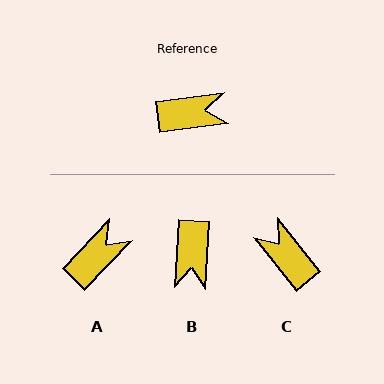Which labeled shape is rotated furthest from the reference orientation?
C, about 122 degrees away.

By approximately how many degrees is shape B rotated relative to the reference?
Approximately 101 degrees clockwise.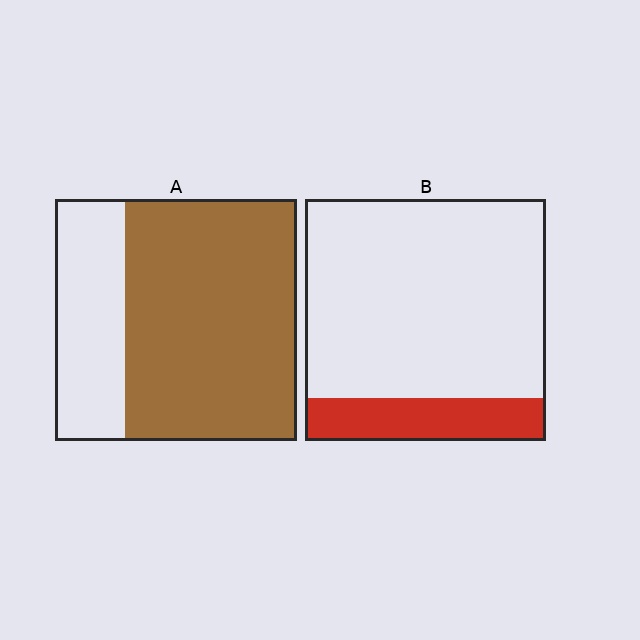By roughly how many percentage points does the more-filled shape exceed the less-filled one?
By roughly 55 percentage points (A over B).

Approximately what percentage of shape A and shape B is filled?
A is approximately 70% and B is approximately 20%.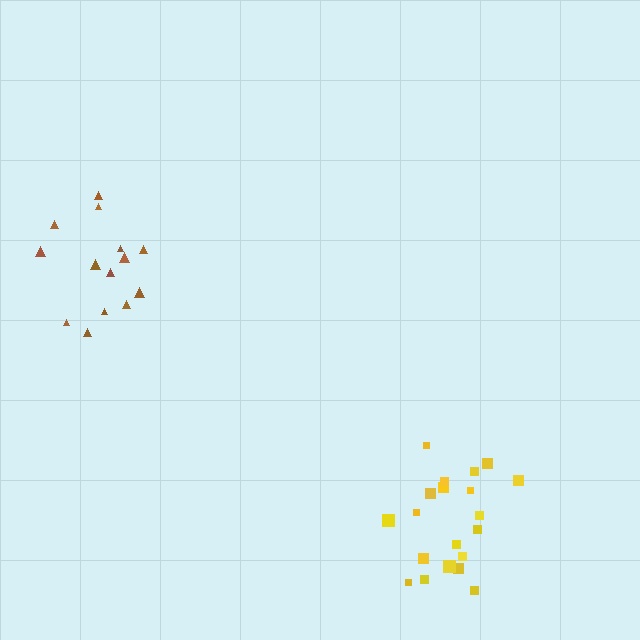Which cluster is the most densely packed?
Brown.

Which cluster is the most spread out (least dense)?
Yellow.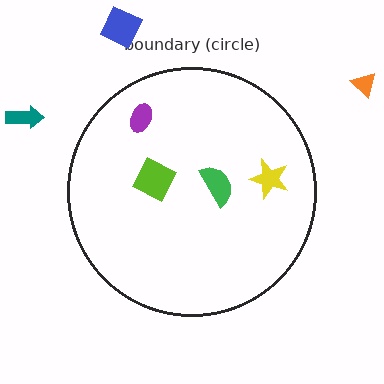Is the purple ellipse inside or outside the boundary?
Inside.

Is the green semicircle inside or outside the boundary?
Inside.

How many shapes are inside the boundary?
4 inside, 3 outside.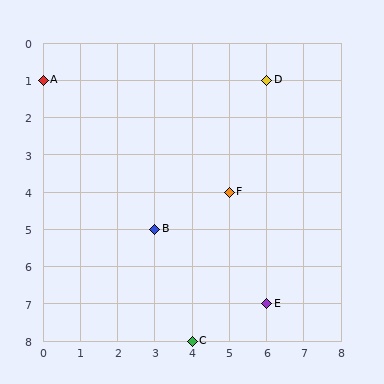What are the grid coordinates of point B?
Point B is at grid coordinates (3, 5).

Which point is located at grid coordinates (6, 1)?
Point D is at (6, 1).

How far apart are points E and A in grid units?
Points E and A are 6 columns and 6 rows apart (about 8.5 grid units diagonally).